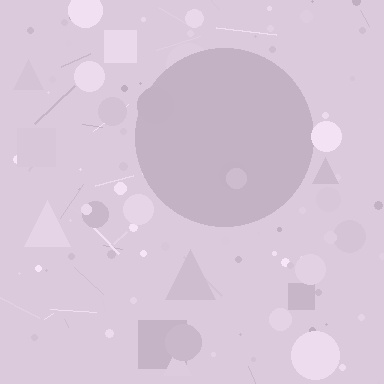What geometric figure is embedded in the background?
A circle is embedded in the background.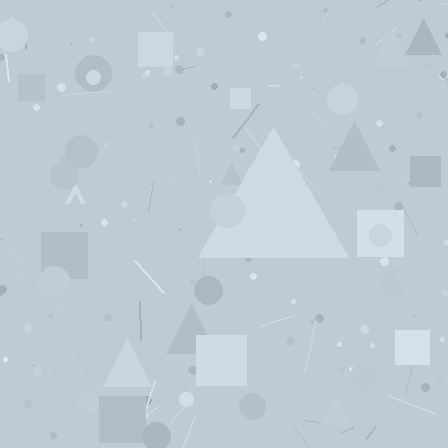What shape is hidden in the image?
A triangle is hidden in the image.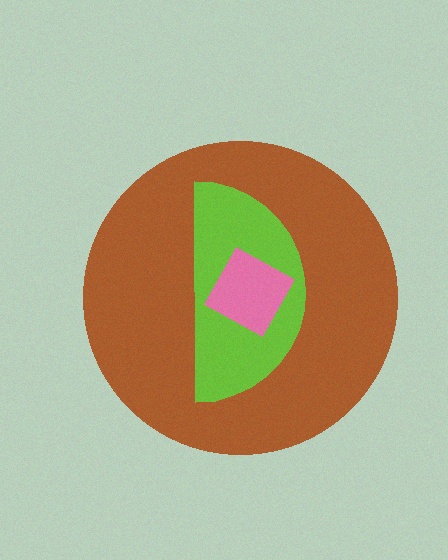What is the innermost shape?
The pink diamond.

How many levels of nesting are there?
3.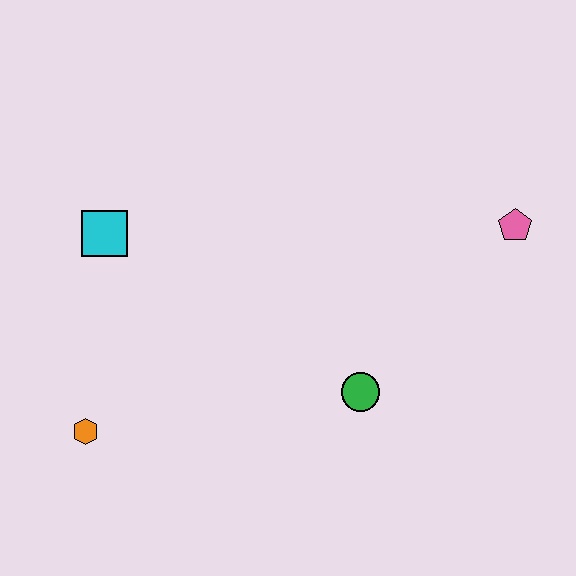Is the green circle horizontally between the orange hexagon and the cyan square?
No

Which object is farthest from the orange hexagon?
The pink pentagon is farthest from the orange hexagon.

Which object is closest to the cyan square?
The orange hexagon is closest to the cyan square.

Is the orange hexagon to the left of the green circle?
Yes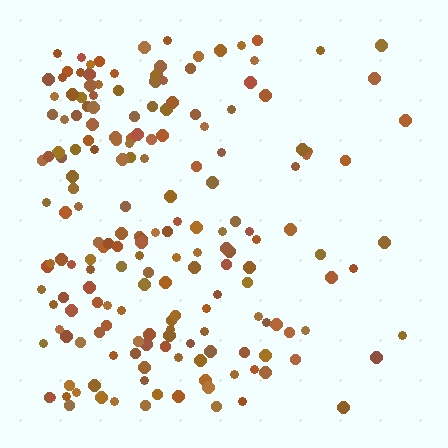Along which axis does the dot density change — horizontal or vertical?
Horizontal.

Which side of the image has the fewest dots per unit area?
The right.